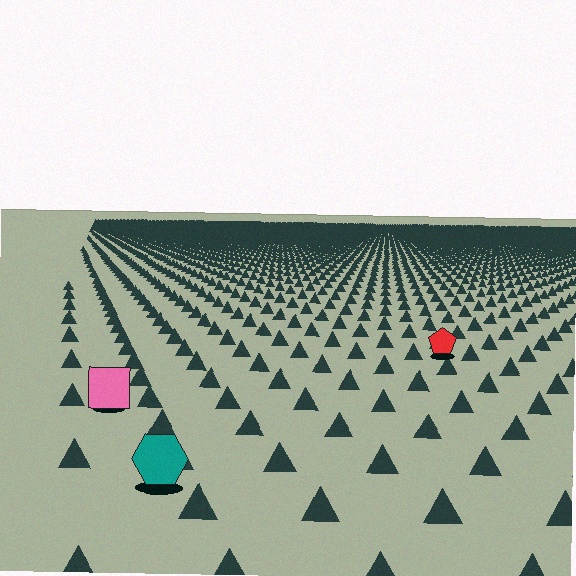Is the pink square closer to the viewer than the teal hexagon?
No. The teal hexagon is closer — you can tell from the texture gradient: the ground texture is coarser near it.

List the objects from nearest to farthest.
From nearest to farthest: the teal hexagon, the pink square, the red pentagon.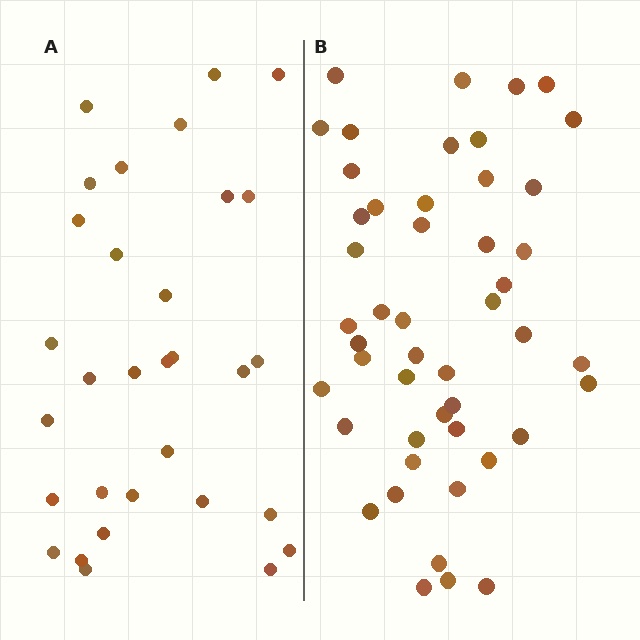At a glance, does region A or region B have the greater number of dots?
Region B (the right region) has more dots.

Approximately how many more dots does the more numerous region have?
Region B has approximately 15 more dots than region A.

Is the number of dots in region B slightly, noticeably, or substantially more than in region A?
Region B has substantially more. The ratio is roughly 1.5 to 1.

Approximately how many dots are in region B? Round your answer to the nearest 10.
About 50 dots. (The exact count is 48, which rounds to 50.)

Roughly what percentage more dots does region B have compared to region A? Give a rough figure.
About 55% more.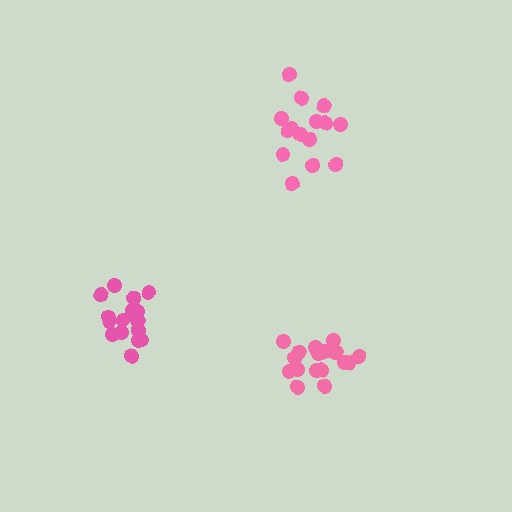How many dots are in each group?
Group 1: 15 dots, Group 2: 18 dots, Group 3: 16 dots (49 total).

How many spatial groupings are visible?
There are 3 spatial groupings.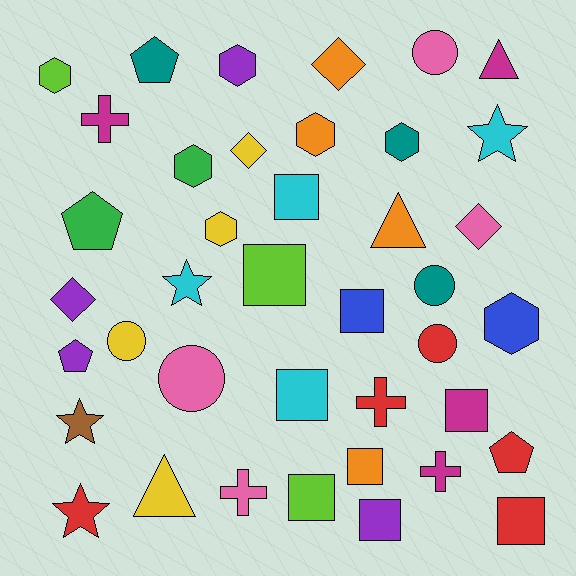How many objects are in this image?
There are 40 objects.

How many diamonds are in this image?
There are 4 diamonds.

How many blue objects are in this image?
There are 2 blue objects.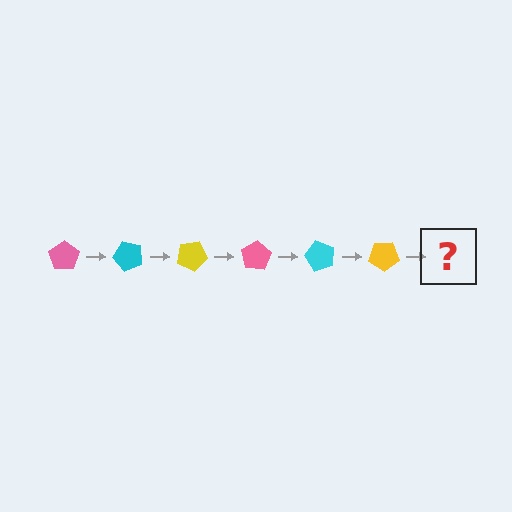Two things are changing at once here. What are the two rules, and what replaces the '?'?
The two rules are that it rotates 50 degrees each step and the color cycles through pink, cyan, and yellow. The '?' should be a pink pentagon, rotated 300 degrees from the start.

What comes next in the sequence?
The next element should be a pink pentagon, rotated 300 degrees from the start.